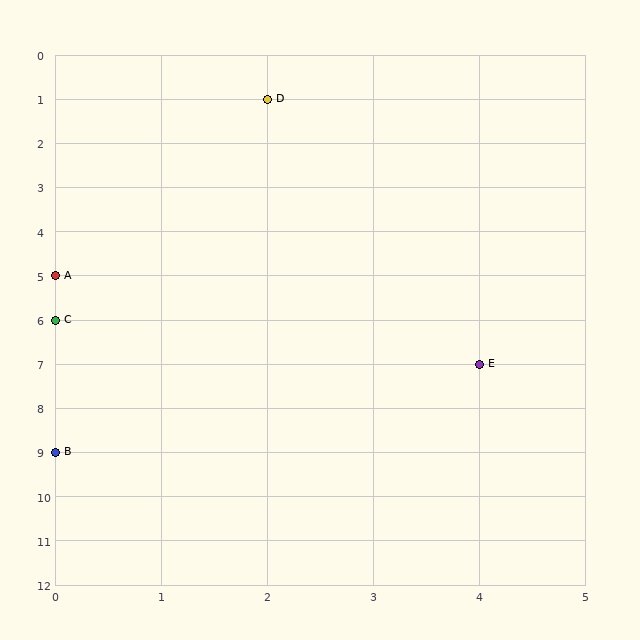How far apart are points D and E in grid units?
Points D and E are 2 columns and 6 rows apart (about 6.3 grid units diagonally).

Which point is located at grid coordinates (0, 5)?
Point A is at (0, 5).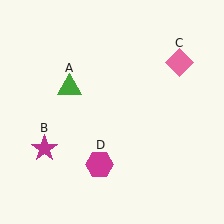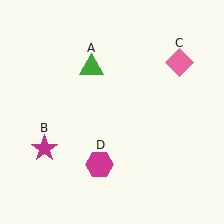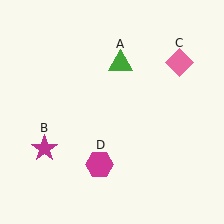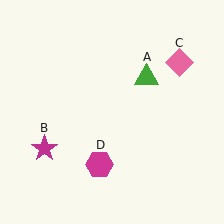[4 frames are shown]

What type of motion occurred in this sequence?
The green triangle (object A) rotated clockwise around the center of the scene.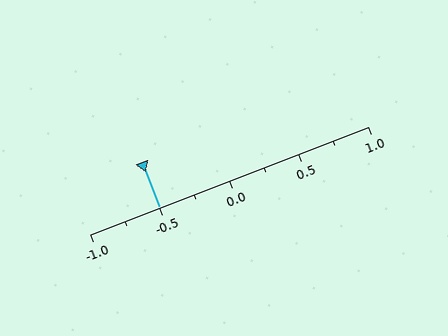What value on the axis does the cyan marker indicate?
The marker indicates approximately -0.5.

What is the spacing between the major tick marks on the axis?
The major ticks are spaced 0.5 apart.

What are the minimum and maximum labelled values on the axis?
The axis runs from -1.0 to 1.0.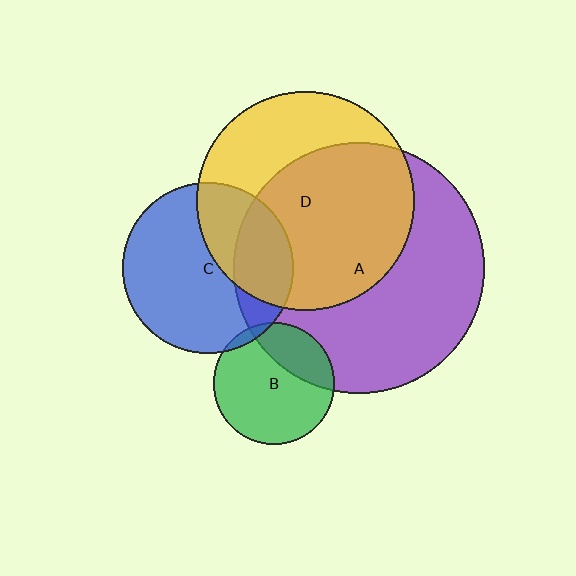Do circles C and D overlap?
Yes.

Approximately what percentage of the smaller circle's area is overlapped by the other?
Approximately 35%.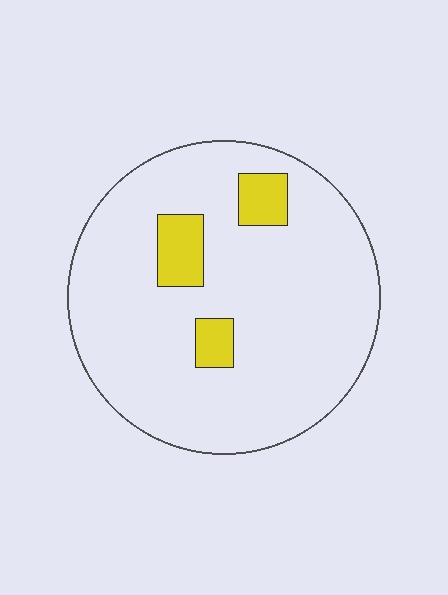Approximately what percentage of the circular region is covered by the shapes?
Approximately 10%.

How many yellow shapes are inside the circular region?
3.